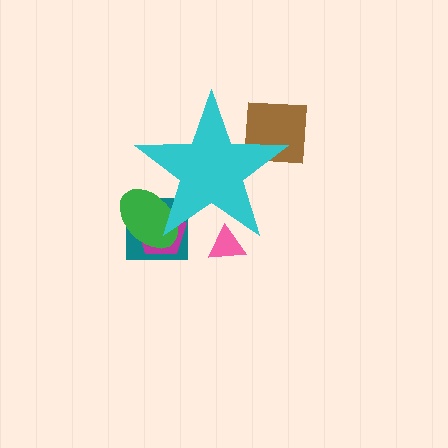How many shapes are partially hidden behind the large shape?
5 shapes are partially hidden.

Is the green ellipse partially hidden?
Yes, the green ellipse is partially hidden behind the cyan star.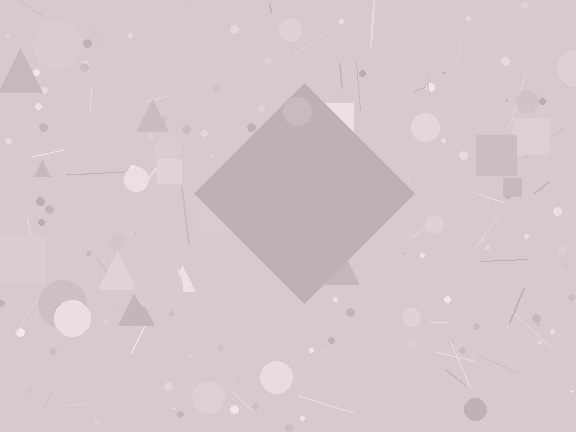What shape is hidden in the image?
A diamond is hidden in the image.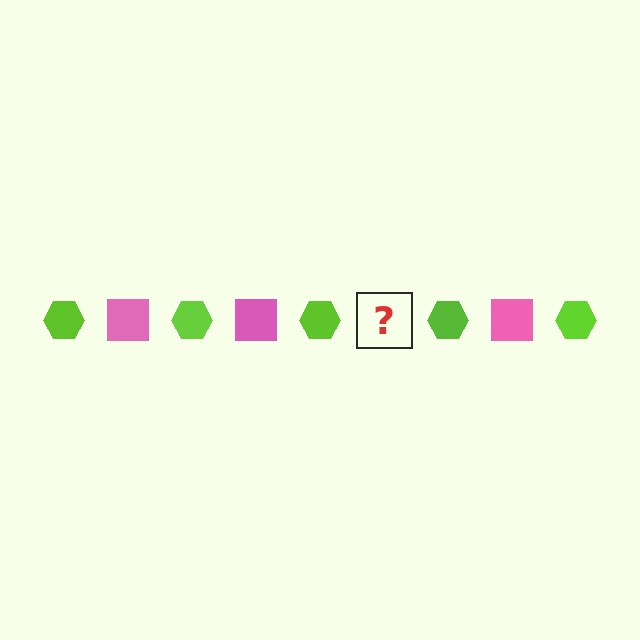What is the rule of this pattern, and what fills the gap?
The rule is that the pattern alternates between lime hexagon and pink square. The gap should be filled with a pink square.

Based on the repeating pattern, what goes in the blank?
The blank should be a pink square.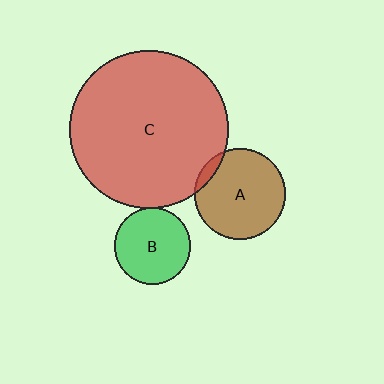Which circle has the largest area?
Circle C (red).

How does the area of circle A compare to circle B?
Approximately 1.4 times.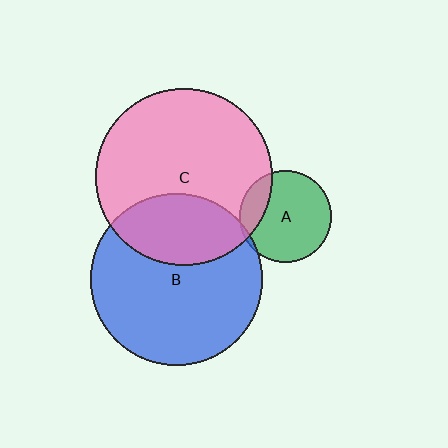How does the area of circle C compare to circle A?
Approximately 3.7 times.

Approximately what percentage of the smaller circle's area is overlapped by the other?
Approximately 5%.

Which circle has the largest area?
Circle C (pink).